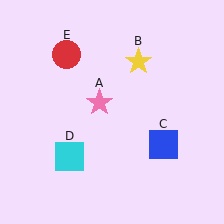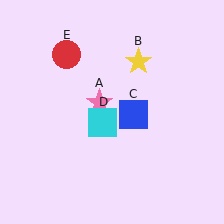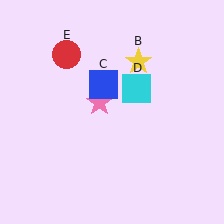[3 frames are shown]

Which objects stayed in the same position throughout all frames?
Pink star (object A) and yellow star (object B) and red circle (object E) remained stationary.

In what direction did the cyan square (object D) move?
The cyan square (object D) moved up and to the right.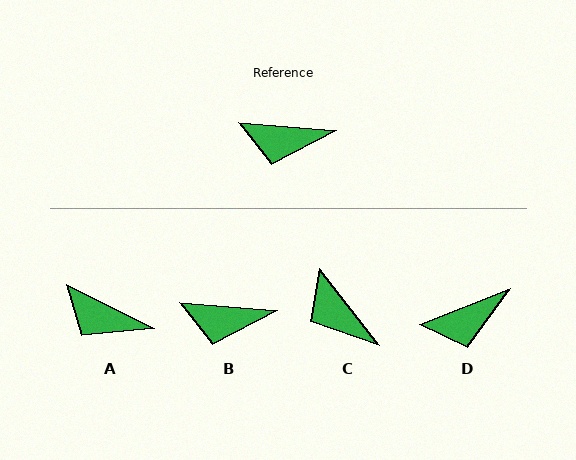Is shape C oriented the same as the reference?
No, it is off by about 47 degrees.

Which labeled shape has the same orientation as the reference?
B.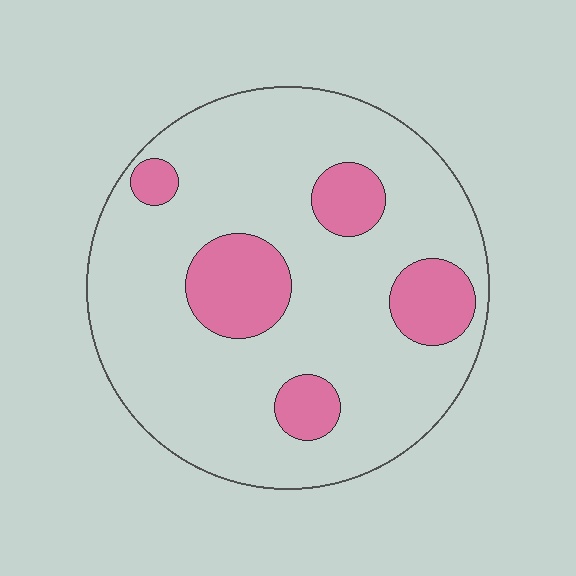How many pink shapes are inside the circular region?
5.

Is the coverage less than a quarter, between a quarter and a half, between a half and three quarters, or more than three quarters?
Less than a quarter.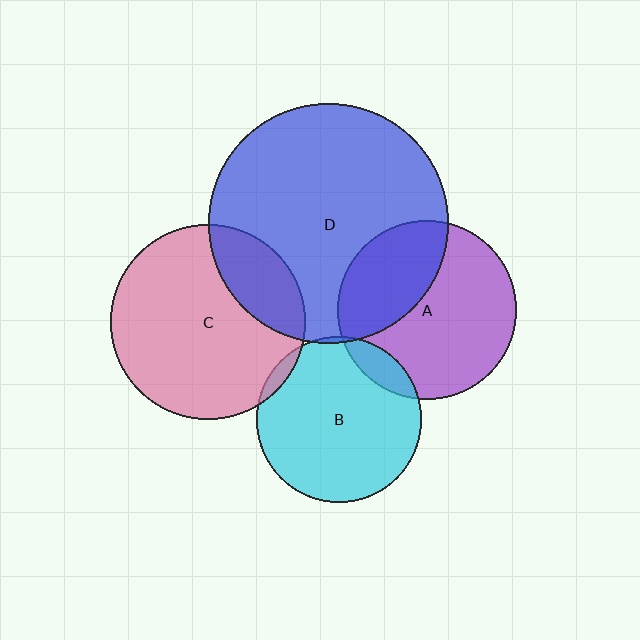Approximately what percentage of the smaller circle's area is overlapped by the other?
Approximately 10%.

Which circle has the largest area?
Circle D (blue).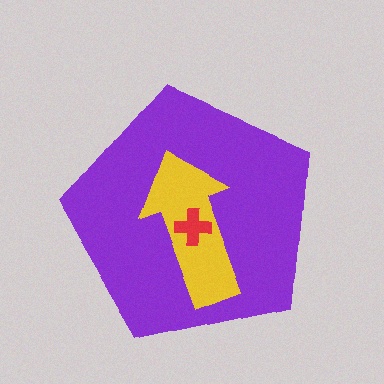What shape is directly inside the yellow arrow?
The red cross.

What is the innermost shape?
The red cross.